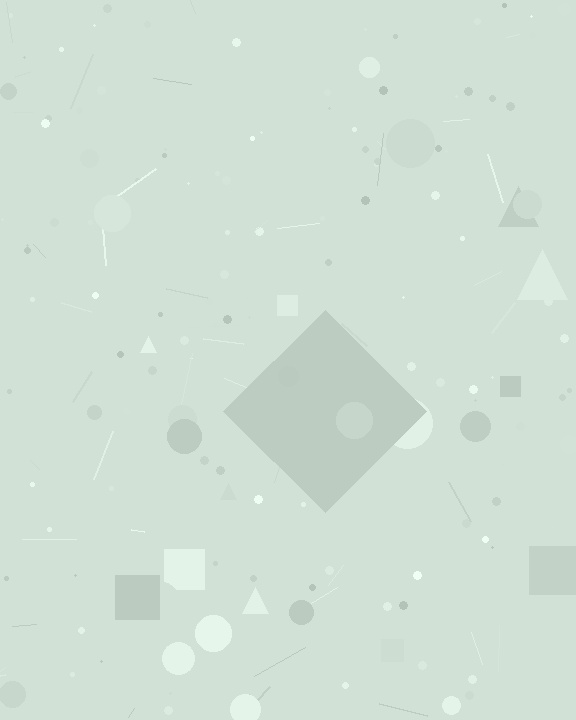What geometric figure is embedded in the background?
A diamond is embedded in the background.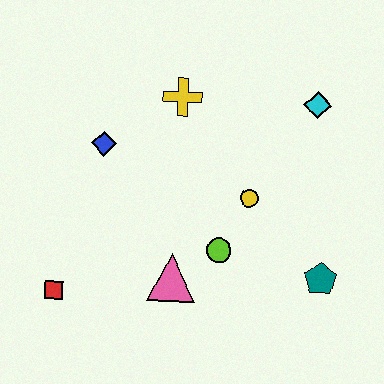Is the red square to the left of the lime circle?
Yes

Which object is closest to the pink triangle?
The lime circle is closest to the pink triangle.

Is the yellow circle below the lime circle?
No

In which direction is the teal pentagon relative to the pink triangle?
The teal pentagon is to the right of the pink triangle.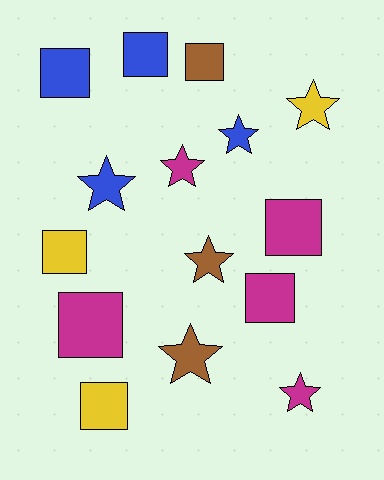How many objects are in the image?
There are 15 objects.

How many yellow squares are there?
There are 2 yellow squares.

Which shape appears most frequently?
Square, with 8 objects.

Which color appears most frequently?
Magenta, with 5 objects.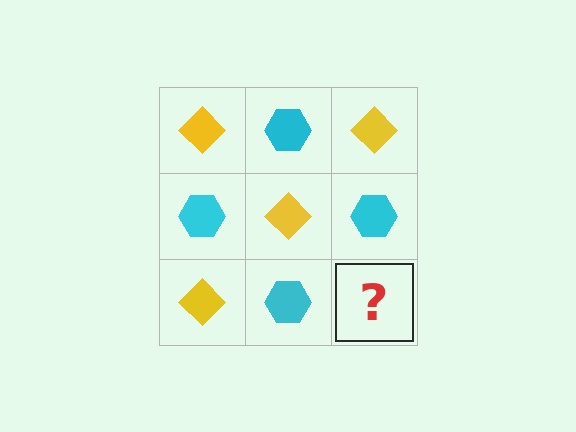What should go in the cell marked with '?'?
The missing cell should contain a yellow diamond.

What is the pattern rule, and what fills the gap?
The rule is that it alternates yellow diamond and cyan hexagon in a checkerboard pattern. The gap should be filled with a yellow diamond.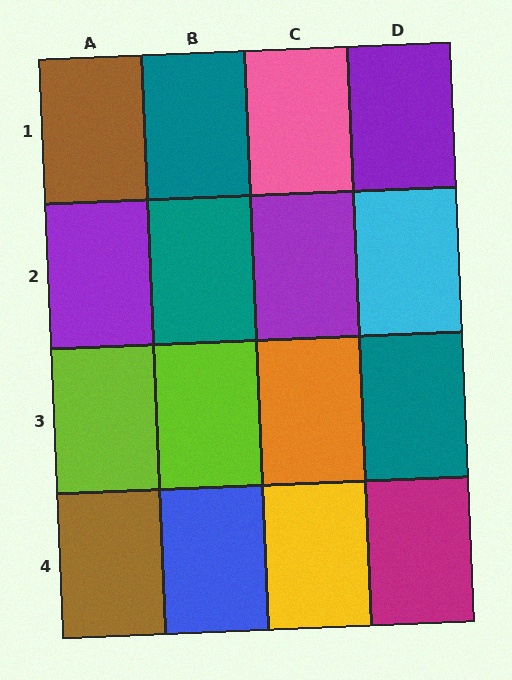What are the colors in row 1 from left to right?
Brown, teal, pink, purple.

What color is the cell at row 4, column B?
Blue.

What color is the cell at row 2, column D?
Cyan.